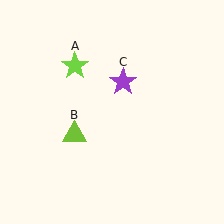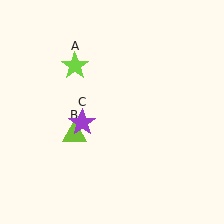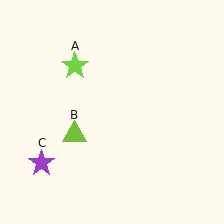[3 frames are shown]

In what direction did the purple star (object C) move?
The purple star (object C) moved down and to the left.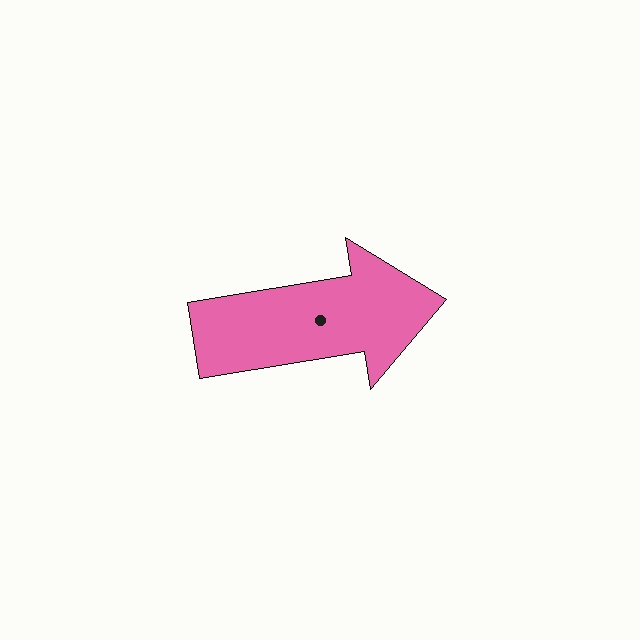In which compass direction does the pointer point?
East.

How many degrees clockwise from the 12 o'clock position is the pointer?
Approximately 81 degrees.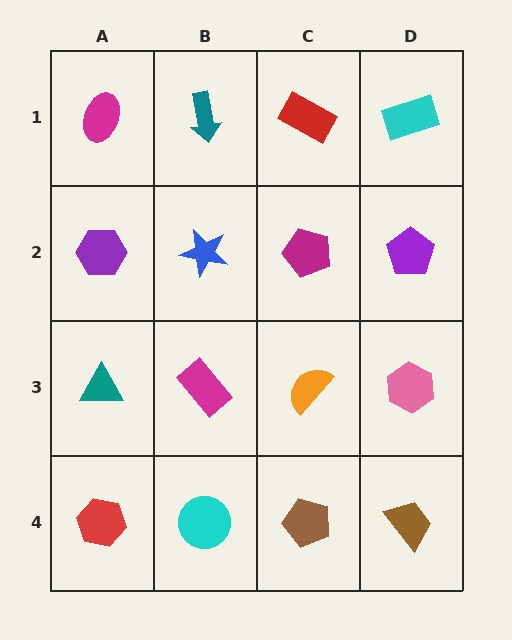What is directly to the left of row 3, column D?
An orange semicircle.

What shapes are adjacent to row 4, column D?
A pink hexagon (row 3, column D), a brown pentagon (row 4, column C).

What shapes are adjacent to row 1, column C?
A magenta pentagon (row 2, column C), a teal arrow (row 1, column B), a cyan rectangle (row 1, column D).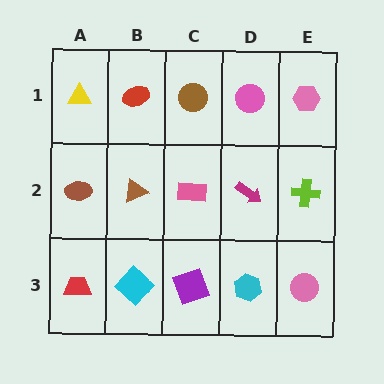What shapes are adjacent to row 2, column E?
A pink hexagon (row 1, column E), a pink circle (row 3, column E), a magenta arrow (row 2, column D).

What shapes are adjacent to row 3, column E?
A lime cross (row 2, column E), a cyan hexagon (row 3, column D).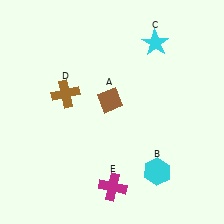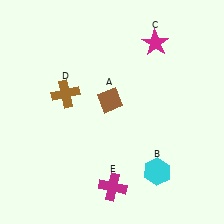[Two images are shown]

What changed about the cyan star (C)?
In Image 1, C is cyan. In Image 2, it changed to magenta.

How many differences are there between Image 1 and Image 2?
There is 1 difference between the two images.